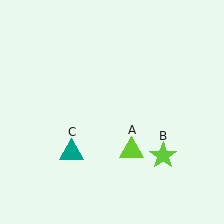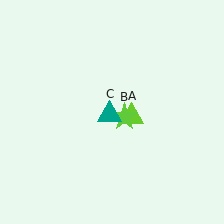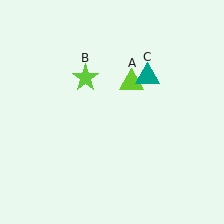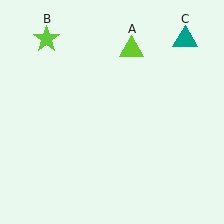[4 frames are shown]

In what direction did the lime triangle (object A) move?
The lime triangle (object A) moved up.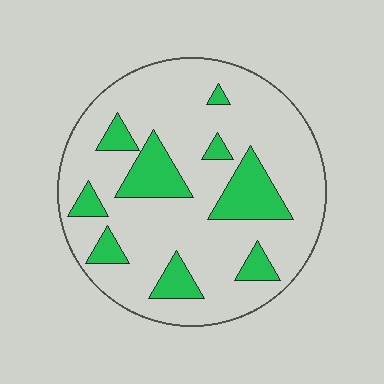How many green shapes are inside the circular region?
9.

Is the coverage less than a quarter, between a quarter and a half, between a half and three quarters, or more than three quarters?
Less than a quarter.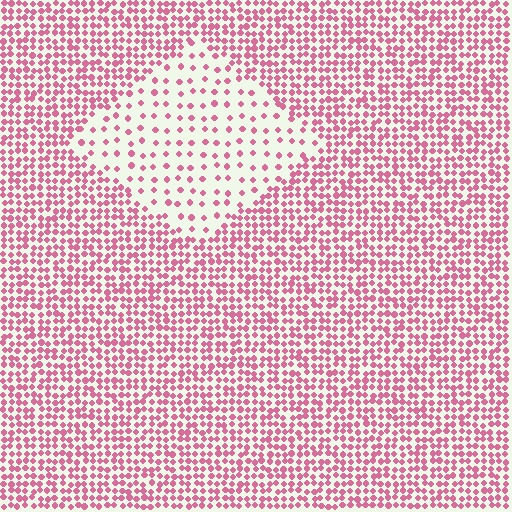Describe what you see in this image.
The image contains small pink elements arranged at two different densities. A diamond-shaped region is visible where the elements are less densely packed than the surrounding area.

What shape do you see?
I see a diamond.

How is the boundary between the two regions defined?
The boundary is defined by a change in element density (approximately 2.8x ratio). All elements are the same color, size, and shape.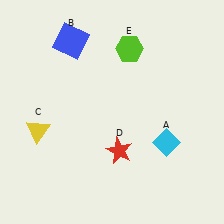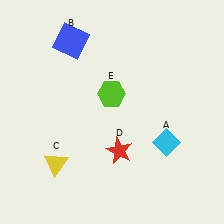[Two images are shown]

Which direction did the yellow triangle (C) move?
The yellow triangle (C) moved down.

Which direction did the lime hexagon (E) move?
The lime hexagon (E) moved down.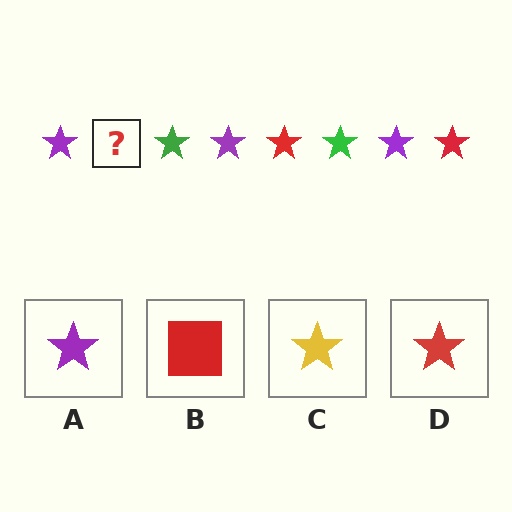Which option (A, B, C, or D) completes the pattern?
D.